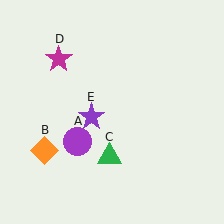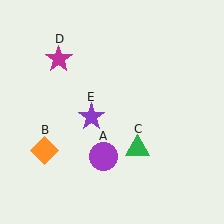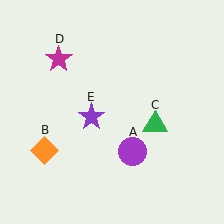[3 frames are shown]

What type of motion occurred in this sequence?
The purple circle (object A), green triangle (object C) rotated counterclockwise around the center of the scene.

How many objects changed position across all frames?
2 objects changed position: purple circle (object A), green triangle (object C).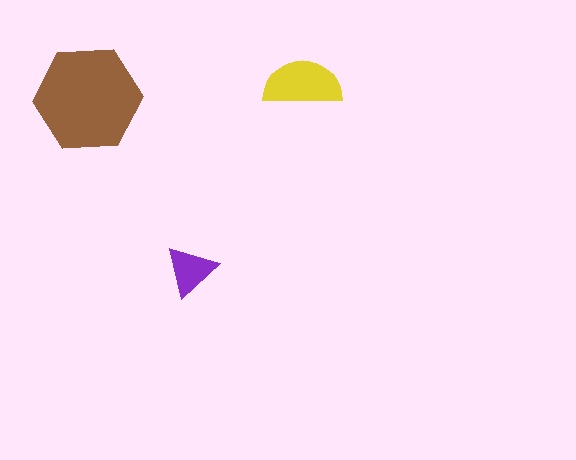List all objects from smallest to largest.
The purple triangle, the yellow semicircle, the brown hexagon.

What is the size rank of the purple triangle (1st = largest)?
3rd.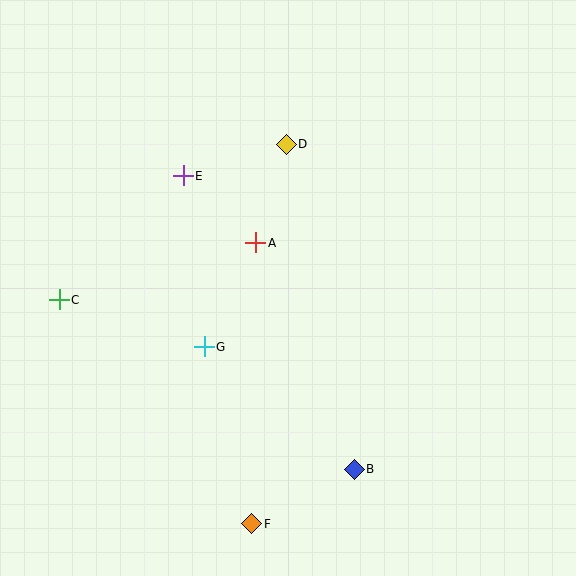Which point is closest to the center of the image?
Point A at (256, 243) is closest to the center.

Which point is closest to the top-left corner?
Point E is closest to the top-left corner.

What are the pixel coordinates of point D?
Point D is at (286, 144).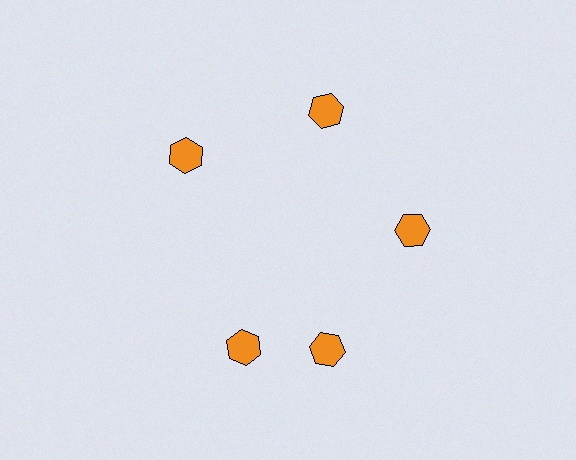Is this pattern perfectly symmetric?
No. The 5 orange hexagons are arranged in a ring, but one element near the 8 o'clock position is rotated out of alignment along the ring, breaking the 5-fold rotational symmetry.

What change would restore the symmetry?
The symmetry would be restored by rotating it back into even spacing with its neighbors so that all 5 hexagons sit at equal angles and equal distance from the center.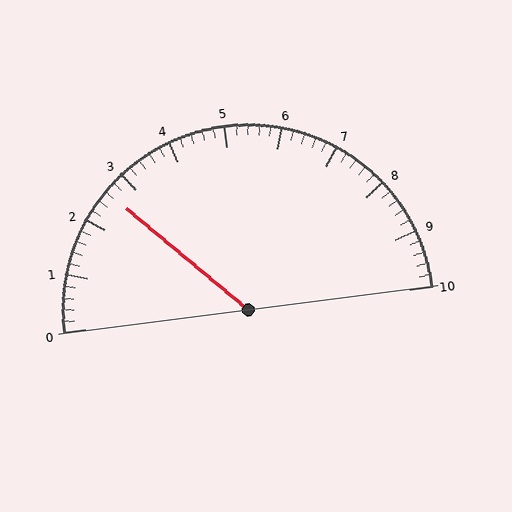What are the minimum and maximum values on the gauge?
The gauge ranges from 0 to 10.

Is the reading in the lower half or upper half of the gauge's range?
The reading is in the lower half of the range (0 to 10).